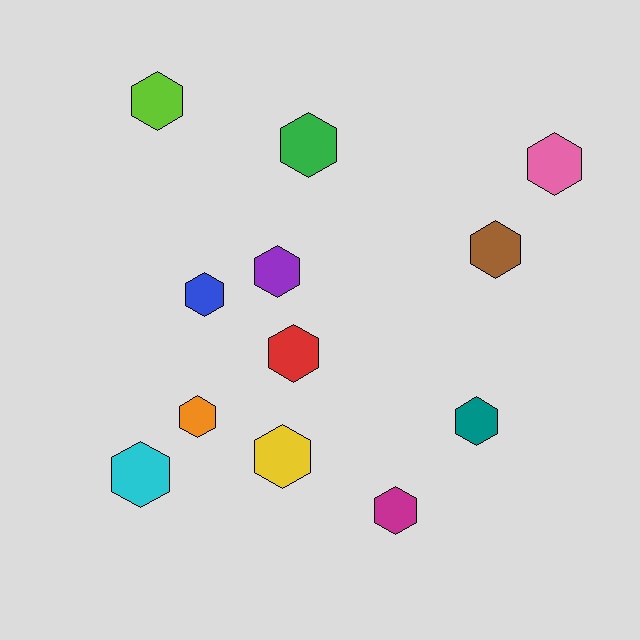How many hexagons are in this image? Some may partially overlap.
There are 12 hexagons.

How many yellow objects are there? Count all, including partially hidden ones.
There is 1 yellow object.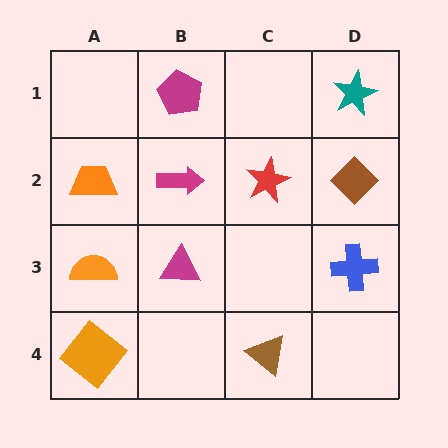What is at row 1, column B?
A magenta pentagon.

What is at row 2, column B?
A magenta arrow.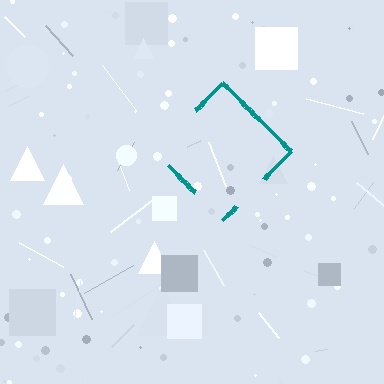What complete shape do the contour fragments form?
The contour fragments form a diamond.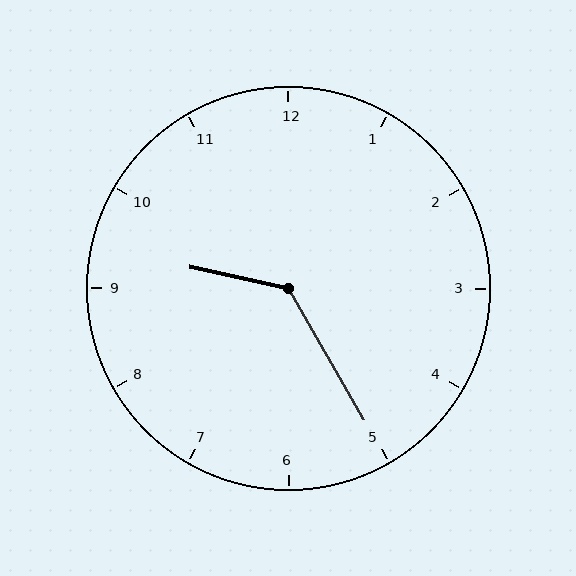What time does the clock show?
9:25.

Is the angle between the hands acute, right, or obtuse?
It is obtuse.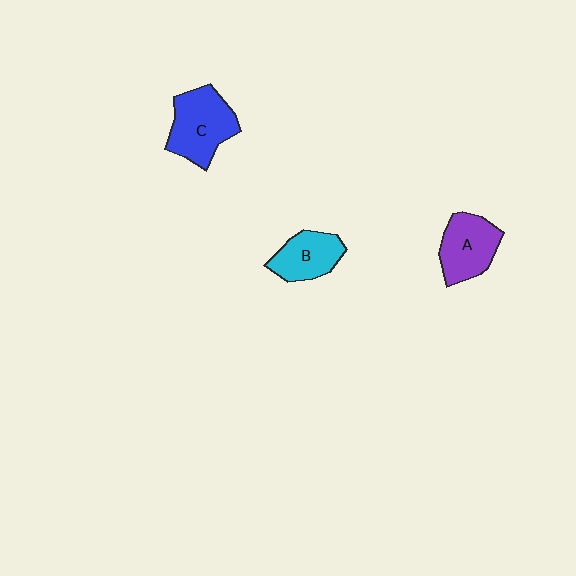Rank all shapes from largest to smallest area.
From largest to smallest: C (blue), A (purple), B (cyan).